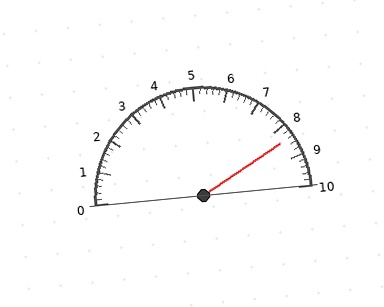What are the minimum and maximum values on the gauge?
The gauge ranges from 0 to 10.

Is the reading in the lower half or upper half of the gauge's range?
The reading is in the upper half of the range (0 to 10).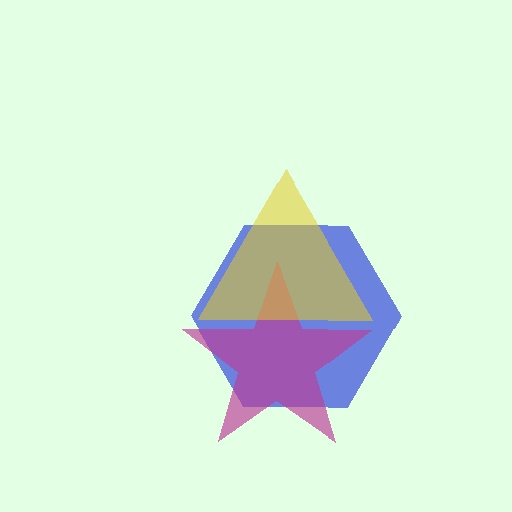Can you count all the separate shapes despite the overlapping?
Yes, there are 3 separate shapes.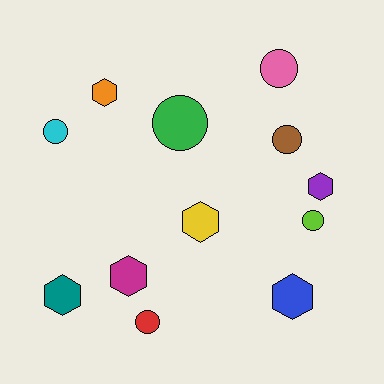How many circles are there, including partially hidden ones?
There are 6 circles.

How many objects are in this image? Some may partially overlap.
There are 12 objects.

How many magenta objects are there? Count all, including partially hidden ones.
There is 1 magenta object.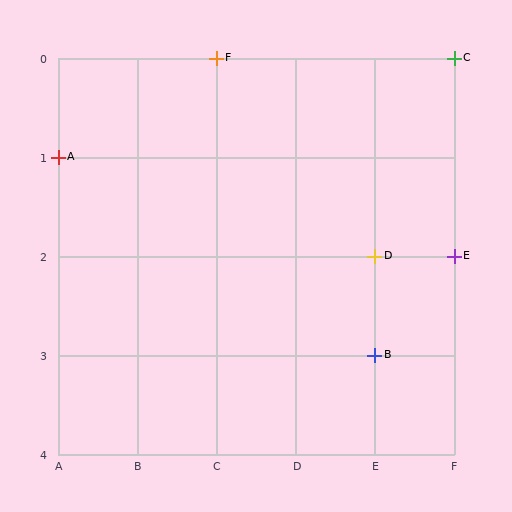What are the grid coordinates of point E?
Point E is at grid coordinates (F, 2).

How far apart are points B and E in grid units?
Points B and E are 1 column and 1 row apart (about 1.4 grid units diagonally).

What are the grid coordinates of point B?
Point B is at grid coordinates (E, 3).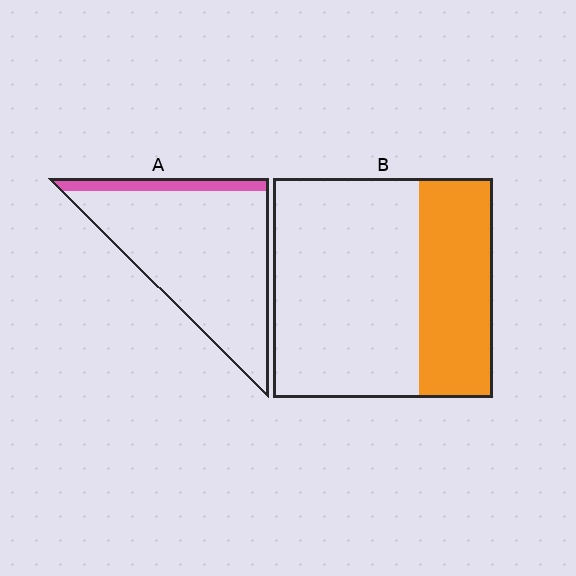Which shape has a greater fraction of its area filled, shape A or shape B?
Shape B.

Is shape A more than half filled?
No.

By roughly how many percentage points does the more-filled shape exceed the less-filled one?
By roughly 20 percentage points (B over A).